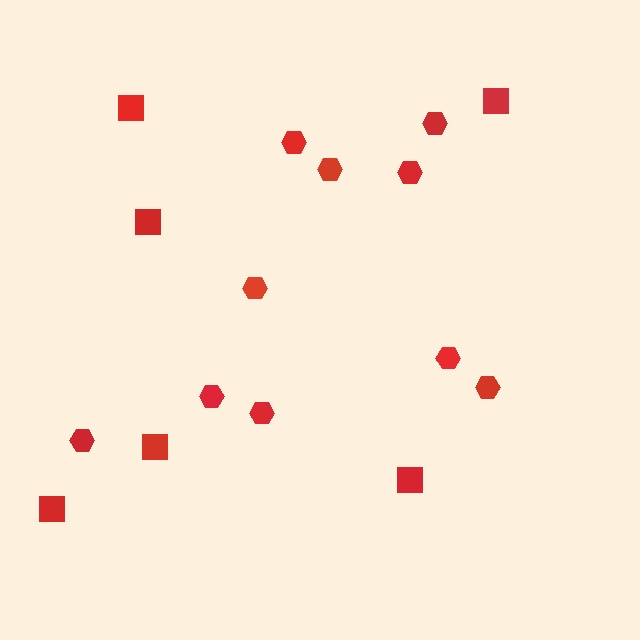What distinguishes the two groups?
There are 2 groups: one group of hexagons (10) and one group of squares (6).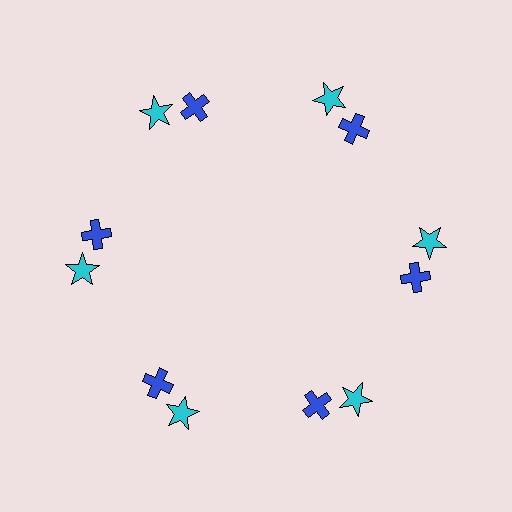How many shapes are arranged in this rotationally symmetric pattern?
There are 12 shapes, arranged in 6 groups of 2.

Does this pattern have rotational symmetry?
Yes, this pattern has 6-fold rotational symmetry. It looks the same after rotating 60 degrees around the center.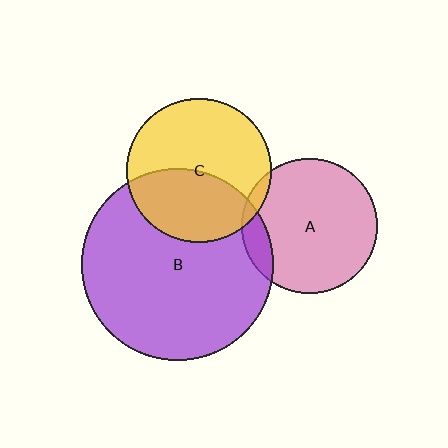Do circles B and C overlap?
Yes.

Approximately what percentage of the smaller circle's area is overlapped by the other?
Approximately 40%.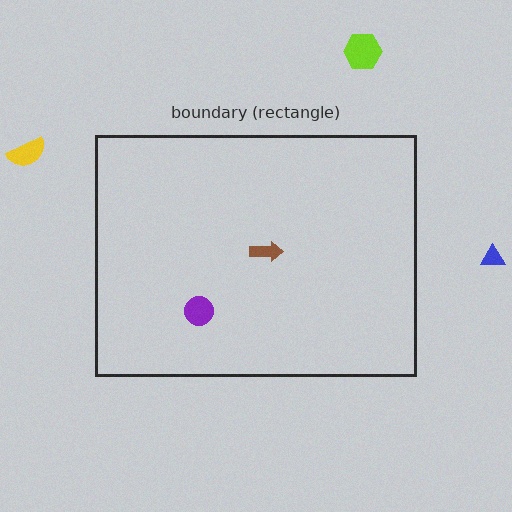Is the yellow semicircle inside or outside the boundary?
Outside.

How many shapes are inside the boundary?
2 inside, 3 outside.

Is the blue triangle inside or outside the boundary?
Outside.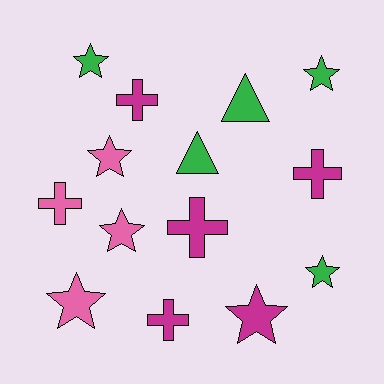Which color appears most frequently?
Magenta, with 5 objects.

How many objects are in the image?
There are 14 objects.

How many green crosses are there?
There are no green crosses.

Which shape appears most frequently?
Star, with 7 objects.